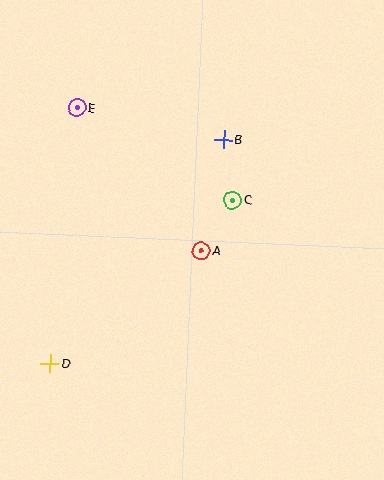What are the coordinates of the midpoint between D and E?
The midpoint between D and E is at (64, 235).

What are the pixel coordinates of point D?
Point D is at (50, 363).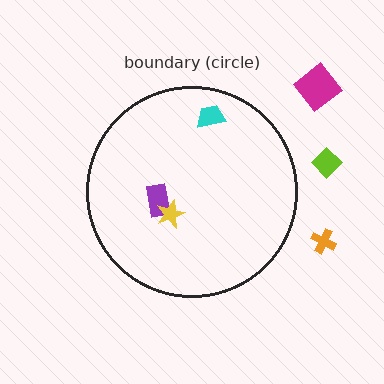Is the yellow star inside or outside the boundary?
Inside.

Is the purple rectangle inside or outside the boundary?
Inside.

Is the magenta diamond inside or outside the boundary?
Outside.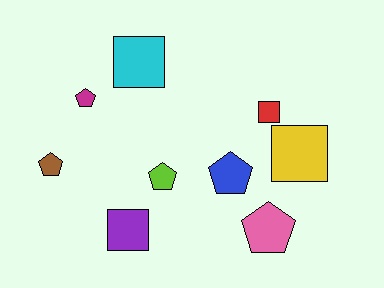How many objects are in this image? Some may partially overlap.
There are 9 objects.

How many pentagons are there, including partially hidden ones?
There are 5 pentagons.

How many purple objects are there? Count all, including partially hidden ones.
There is 1 purple object.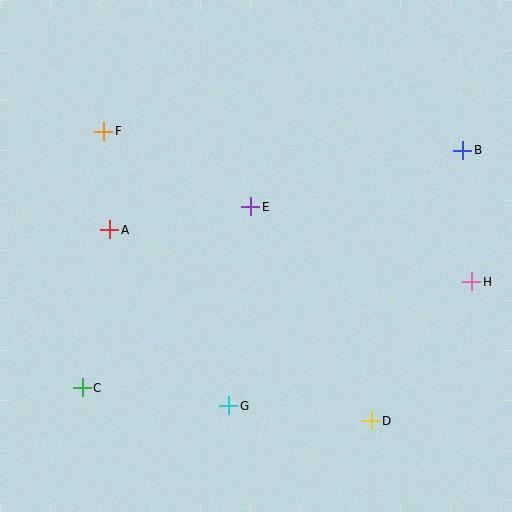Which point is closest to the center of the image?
Point E at (251, 207) is closest to the center.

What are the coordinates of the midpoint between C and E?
The midpoint between C and E is at (166, 297).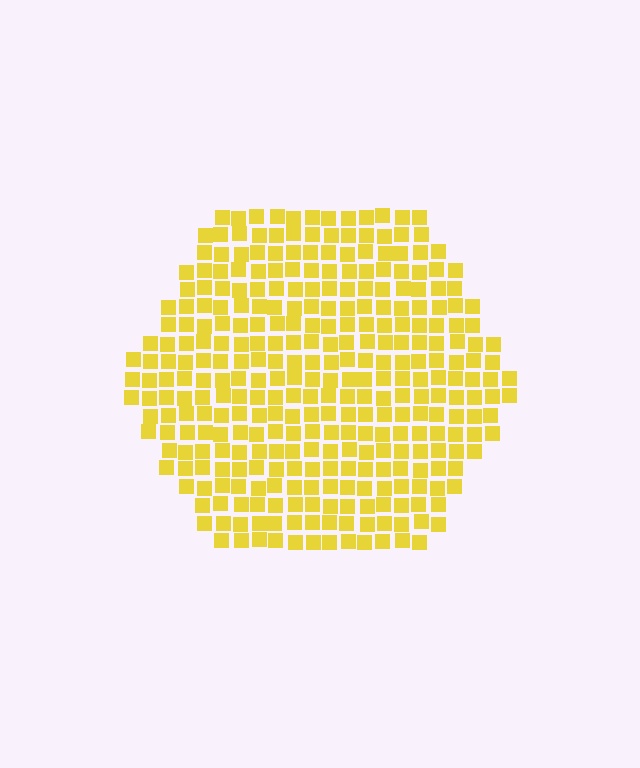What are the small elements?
The small elements are squares.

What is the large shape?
The large shape is a hexagon.